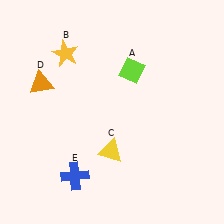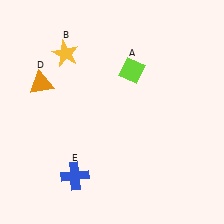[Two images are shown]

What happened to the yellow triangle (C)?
The yellow triangle (C) was removed in Image 2. It was in the bottom-left area of Image 1.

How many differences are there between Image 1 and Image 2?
There is 1 difference between the two images.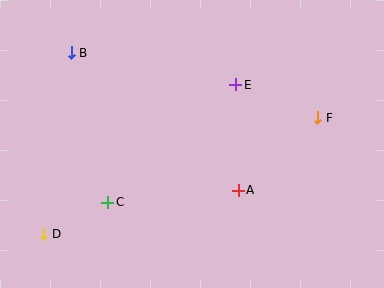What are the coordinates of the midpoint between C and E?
The midpoint between C and E is at (172, 144).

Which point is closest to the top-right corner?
Point F is closest to the top-right corner.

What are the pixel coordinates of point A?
Point A is at (238, 190).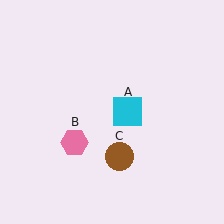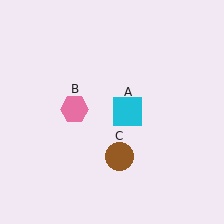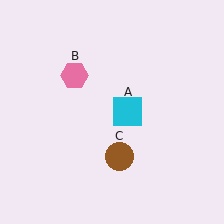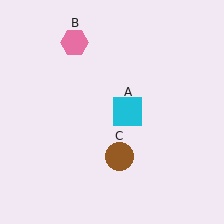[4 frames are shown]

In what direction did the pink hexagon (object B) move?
The pink hexagon (object B) moved up.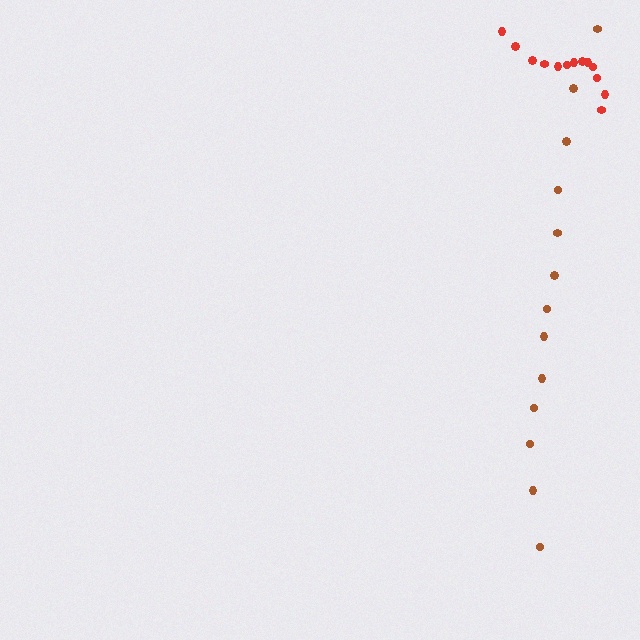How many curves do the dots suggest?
There are 2 distinct paths.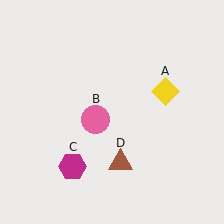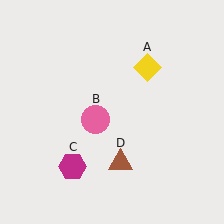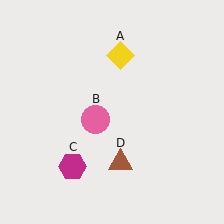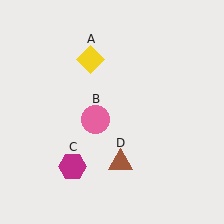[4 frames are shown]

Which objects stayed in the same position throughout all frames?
Pink circle (object B) and magenta hexagon (object C) and brown triangle (object D) remained stationary.